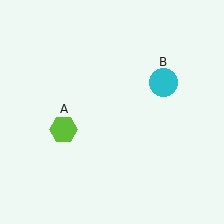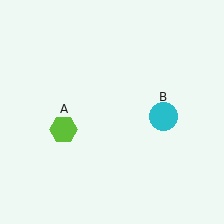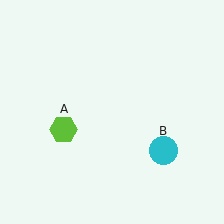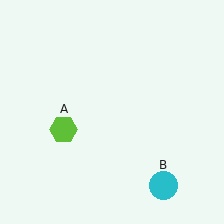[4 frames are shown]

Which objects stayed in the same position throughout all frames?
Lime hexagon (object A) remained stationary.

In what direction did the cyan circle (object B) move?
The cyan circle (object B) moved down.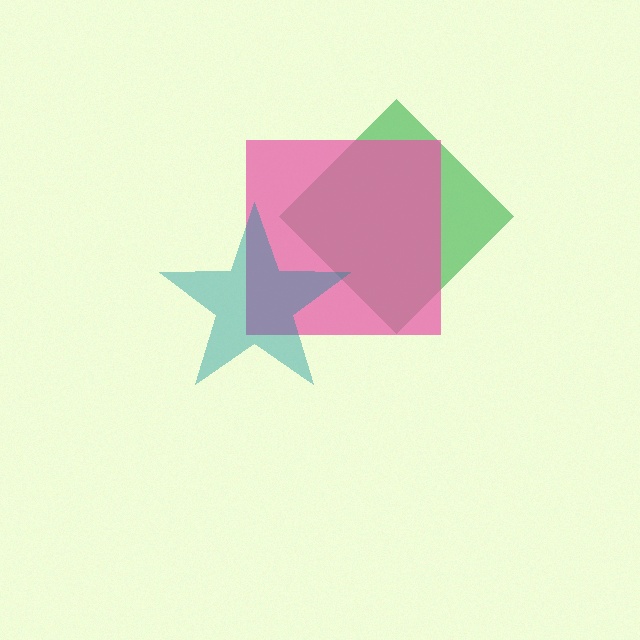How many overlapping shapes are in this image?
There are 3 overlapping shapes in the image.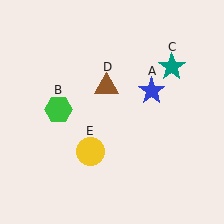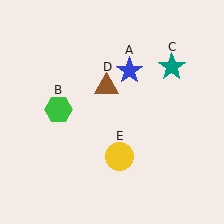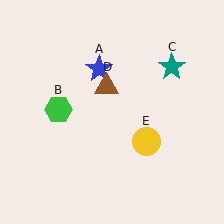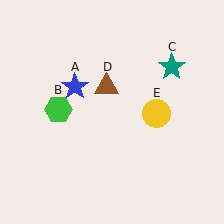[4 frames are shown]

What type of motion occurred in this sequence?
The blue star (object A), yellow circle (object E) rotated counterclockwise around the center of the scene.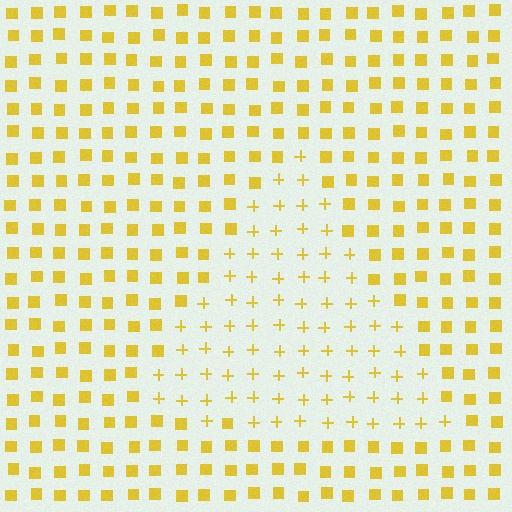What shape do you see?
I see a triangle.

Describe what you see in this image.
The image is filled with small yellow elements arranged in a uniform grid. A triangle-shaped region contains plus signs, while the surrounding area contains squares. The boundary is defined purely by the change in element shape.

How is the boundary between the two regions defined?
The boundary is defined by a change in element shape: plus signs inside vs. squares outside. All elements share the same color and spacing.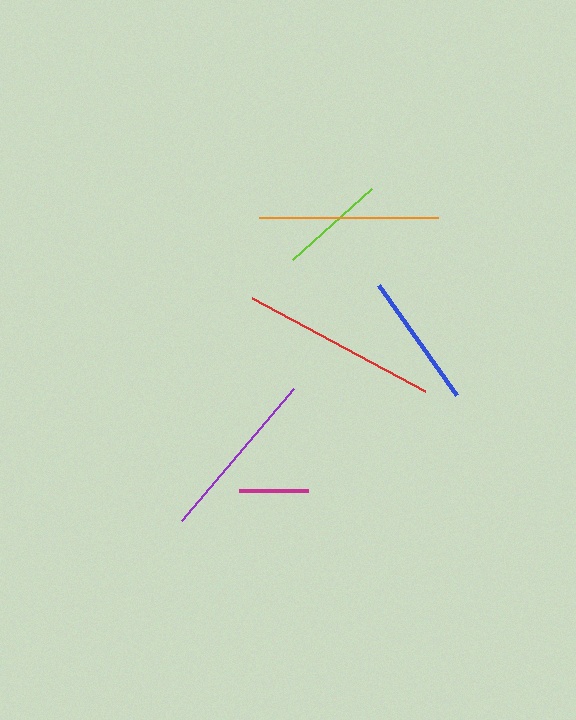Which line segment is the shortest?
The magenta line is the shortest at approximately 69 pixels.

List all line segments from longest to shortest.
From longest to shortest: red, orange, purple, blue, lime, magenta.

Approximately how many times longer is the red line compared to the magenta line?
The red line is approximately 2.8 times the length of the magenta line.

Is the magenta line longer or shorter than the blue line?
The blue line is longer than the magenta line.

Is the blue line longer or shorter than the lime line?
The blue line is longer than the lime line.